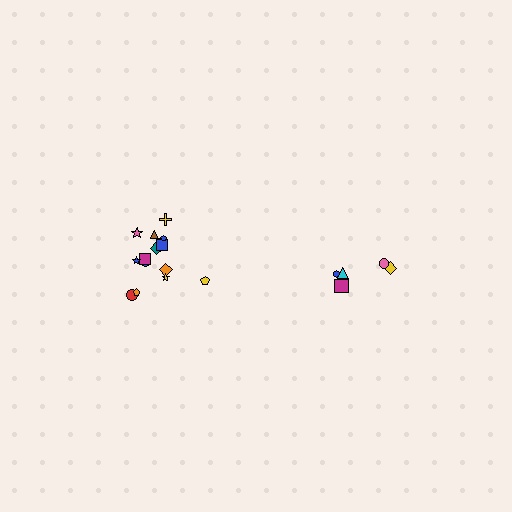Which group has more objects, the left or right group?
The left group.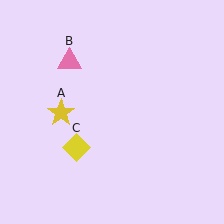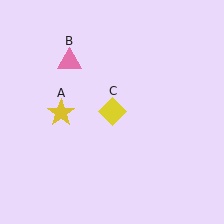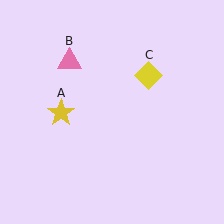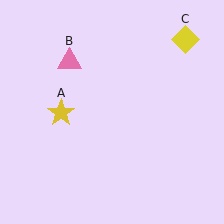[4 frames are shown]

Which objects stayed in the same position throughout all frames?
Yellow star (object A) and pink triangle (object B) remained stationary.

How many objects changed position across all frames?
1 object changed position: yellow diamond (object C).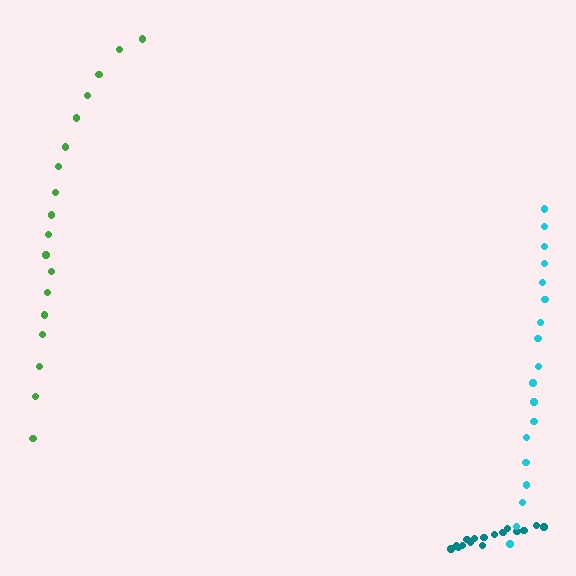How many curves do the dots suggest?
There are 3 distinct paths.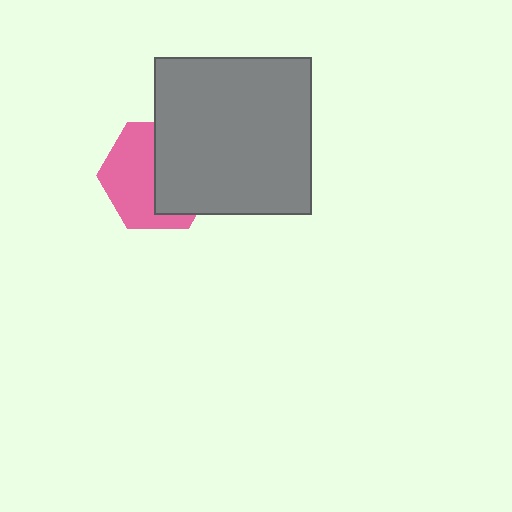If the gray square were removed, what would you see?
You would see the complete pink hexagon.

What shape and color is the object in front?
The object in front is a gray square.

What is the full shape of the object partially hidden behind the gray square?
The partially hidden object is a pink hexagon.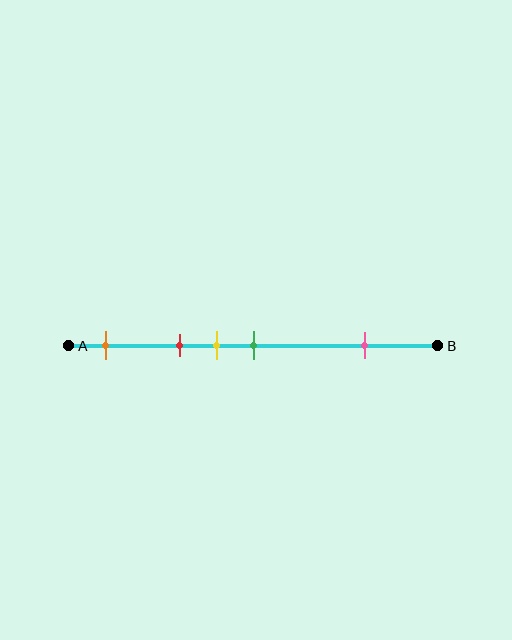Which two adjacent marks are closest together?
The yellow and green marks are the closest adjacent pair.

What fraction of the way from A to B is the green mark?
The green mark is approximately 50% (0.5) of the way from A to B.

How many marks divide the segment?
There are 5 marks dividing the segment.